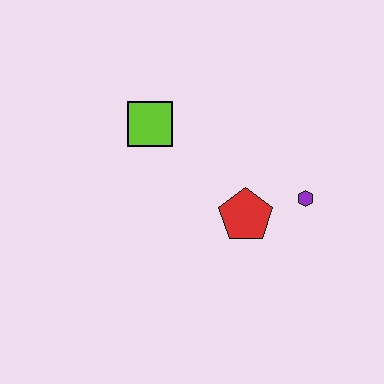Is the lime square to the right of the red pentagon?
No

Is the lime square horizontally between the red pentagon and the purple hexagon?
No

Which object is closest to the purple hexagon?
The red pentagon is closest to the purple hexagon.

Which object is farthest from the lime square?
The purple hexagon is farthest from the lime square.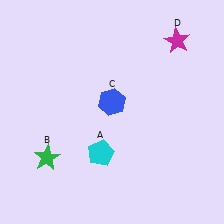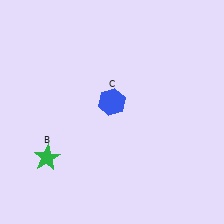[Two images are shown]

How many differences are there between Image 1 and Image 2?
There are 2 differences between the two images.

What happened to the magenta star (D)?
The magenta star (D) was removed in Image 2. It was in the top-right area of Image 1.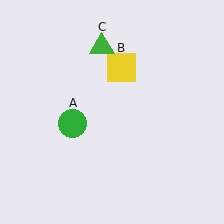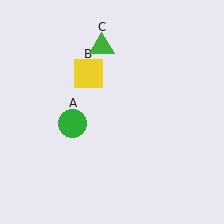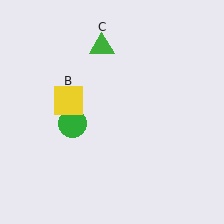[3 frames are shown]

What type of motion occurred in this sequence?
The yellow square (object B) rotated counterclockwise around the center of the scene.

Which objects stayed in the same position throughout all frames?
Green circle (object A) and green triangle (object C) remained stationary.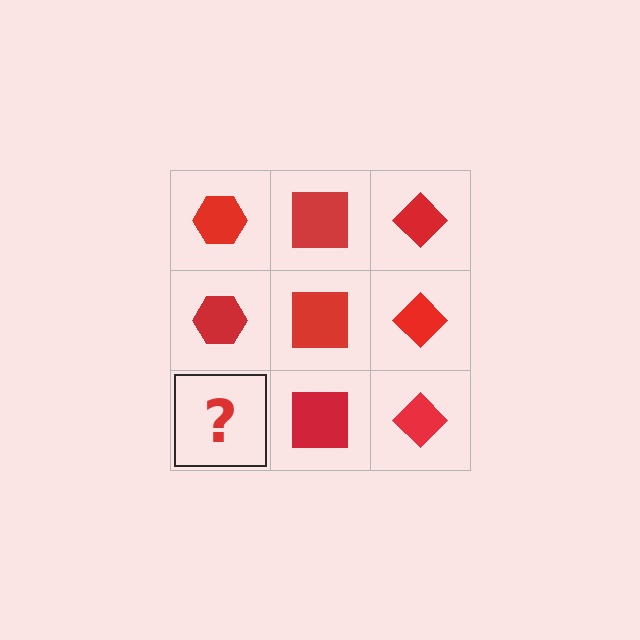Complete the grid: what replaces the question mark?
The question mark should be replaced with a red hexagon.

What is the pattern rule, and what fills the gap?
The rule is that each column has a consistent shape. The gap should be filled with a red hexagon.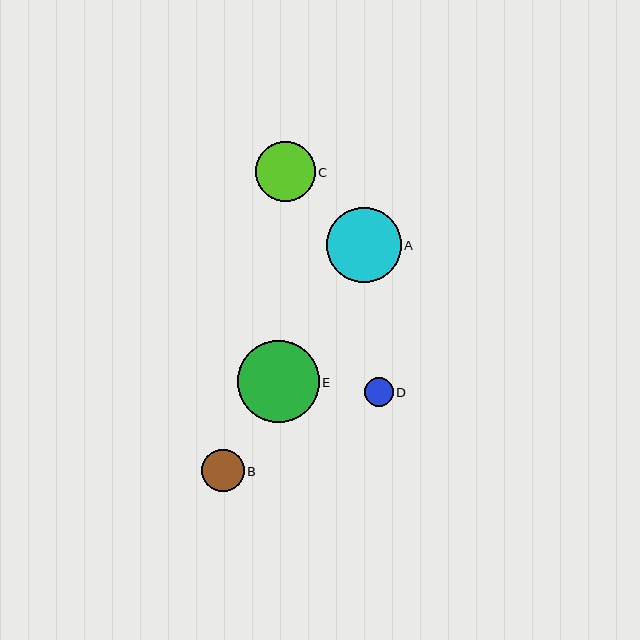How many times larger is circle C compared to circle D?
Circle C is approximately 2.1 times the size of circle D.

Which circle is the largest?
Circle E is the largest with a size of approximately 82 pixels.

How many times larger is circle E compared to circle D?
Circle E is approximately 2.9 times the size of circle D.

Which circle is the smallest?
Circle D is the smallest with a size of approximately 28 pixels.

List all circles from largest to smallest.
From largest to smallest: E, A, C, B, D.